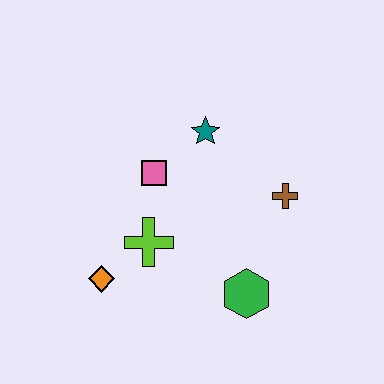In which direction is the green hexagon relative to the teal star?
The green hexagon is below the teal star.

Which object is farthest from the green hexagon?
The teal star is farthest from the green hexagon.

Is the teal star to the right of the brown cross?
No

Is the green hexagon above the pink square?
No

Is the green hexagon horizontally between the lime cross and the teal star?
No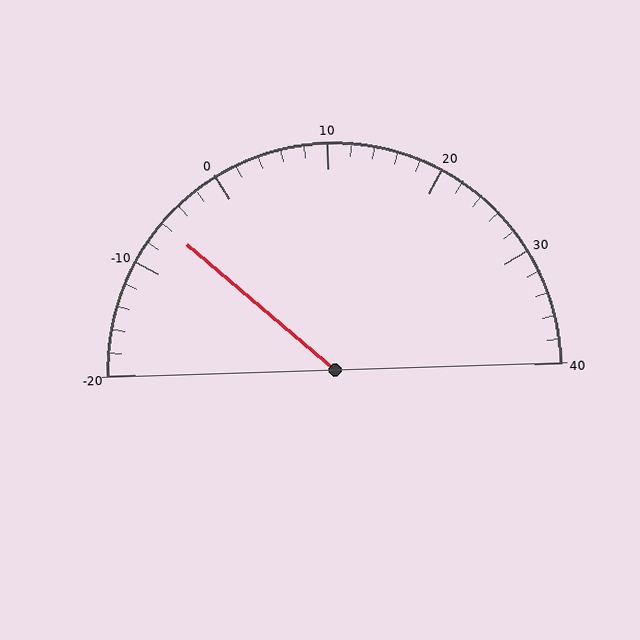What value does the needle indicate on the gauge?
The needle indicates approximately -6.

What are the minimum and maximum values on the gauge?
The gauge ranges from -20 to 40.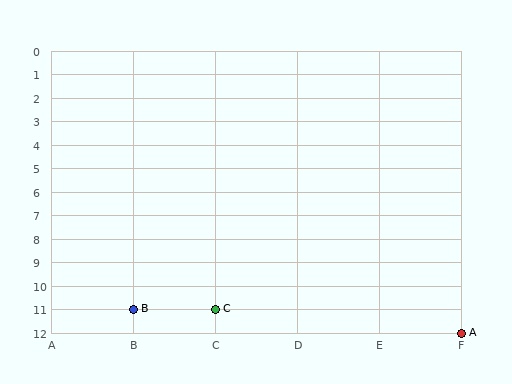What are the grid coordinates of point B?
Point B is at grid coordinates (B, 11).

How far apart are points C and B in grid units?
Points C and B are 1 column apart.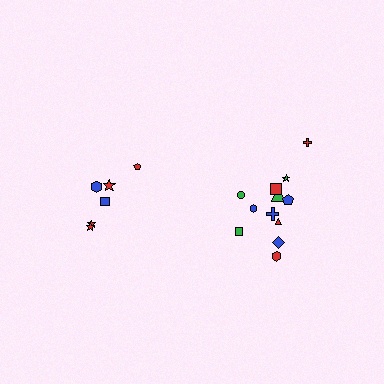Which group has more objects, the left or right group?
The right group.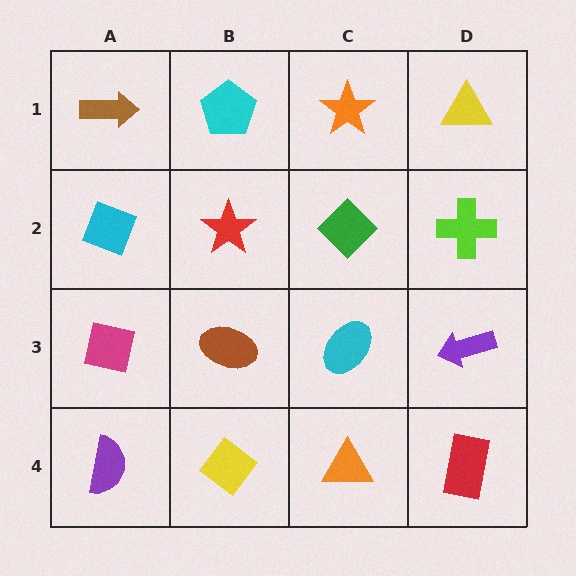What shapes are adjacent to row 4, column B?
A brown ellipse (row 3, column B), a purple semicircle (row 4, column A), an orange triangle (row 4, column C).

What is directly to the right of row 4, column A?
A yellow diamond.